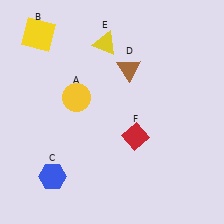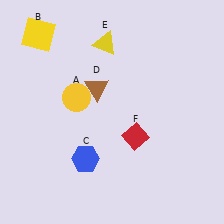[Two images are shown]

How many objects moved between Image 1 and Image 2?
2 objects moved between the two images.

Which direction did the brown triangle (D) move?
The brown triangle (D) moved left.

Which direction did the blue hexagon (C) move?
The blue hexagon (C) moved right.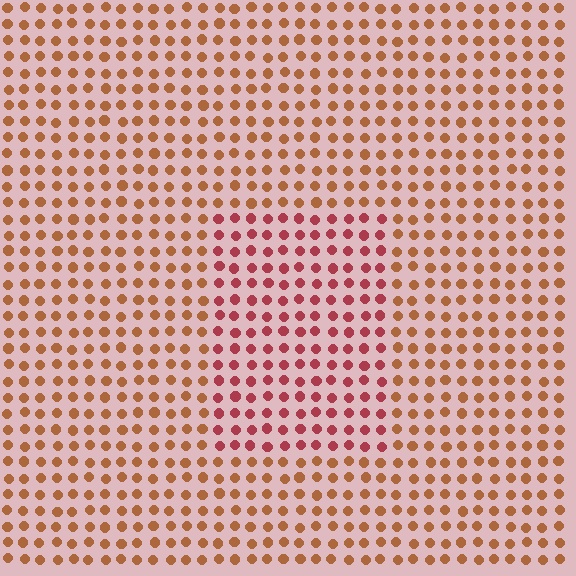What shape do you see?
I see a rectangle.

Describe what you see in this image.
The image is filled with small brown elements in a uniform arrangement. A rectangle-shaped region is visible where the elements are tinted to a slightly different hue, forming a subtle color boundary.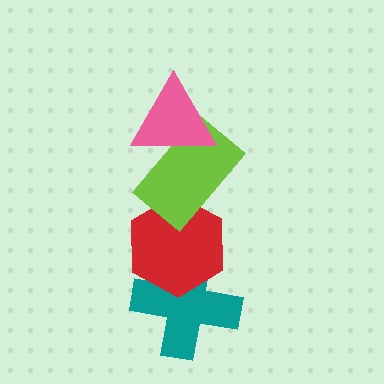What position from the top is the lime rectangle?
The lime rectangle is 2nd from the top.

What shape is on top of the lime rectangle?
The pink triangle is on top of the lime rectangle.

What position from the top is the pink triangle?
The pink triangle is 1st from the top.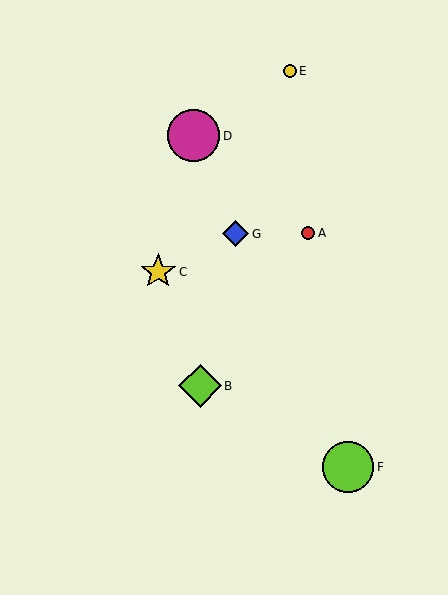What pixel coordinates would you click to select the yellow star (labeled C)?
Click at (158, 272) to select the yellow star C.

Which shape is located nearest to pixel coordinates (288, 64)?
The yellow circle (labeled E) at (290, 71) is nearest to that location.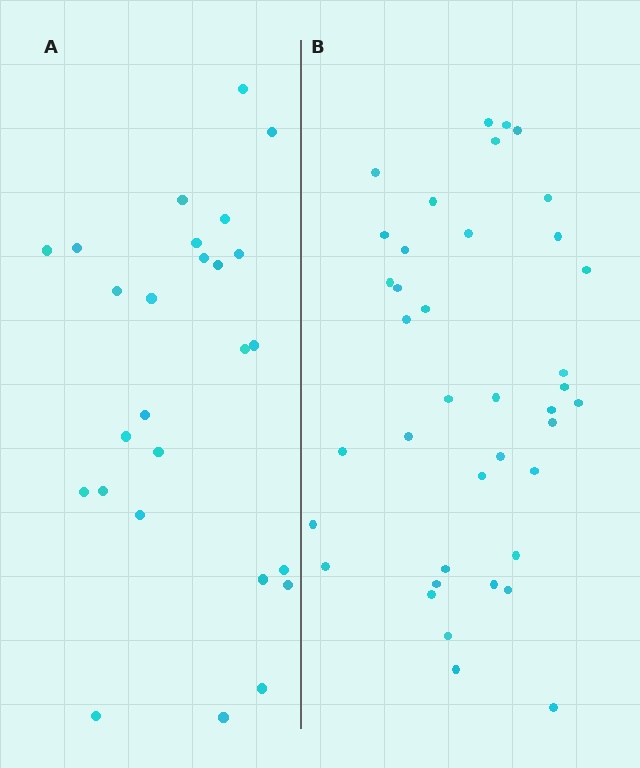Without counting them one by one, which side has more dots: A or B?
Region B (the right region) has more dots.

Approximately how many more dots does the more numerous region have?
Region B has approximately 15 more dots than region A.